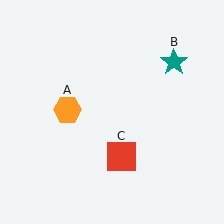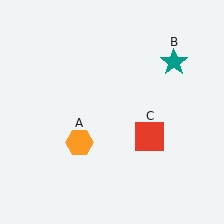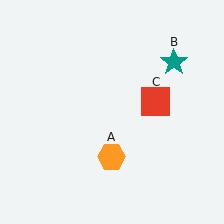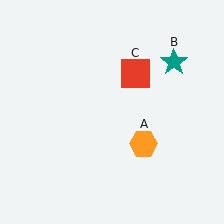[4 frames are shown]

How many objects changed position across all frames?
2 objects changed position: orange hexagon (object A), red square (object C).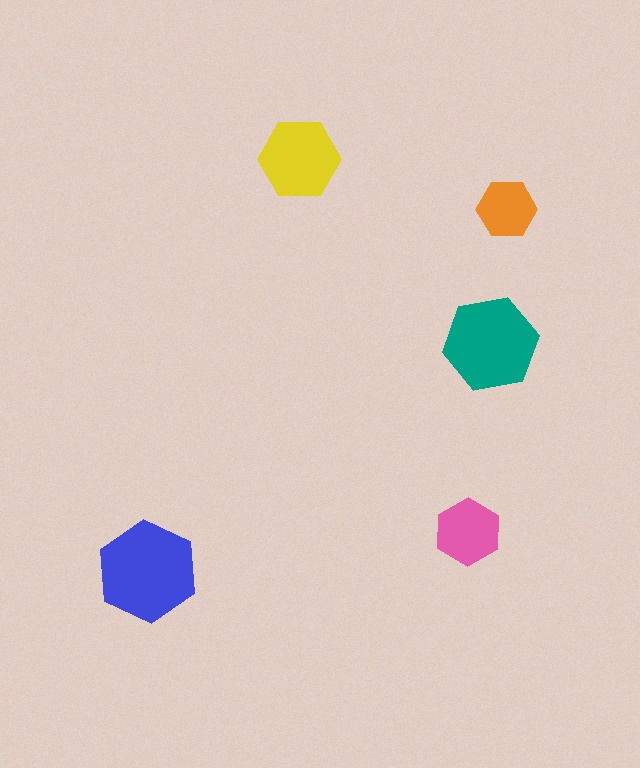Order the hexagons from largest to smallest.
the blue one, the teal one, the yellow one, the pink one, the orange one.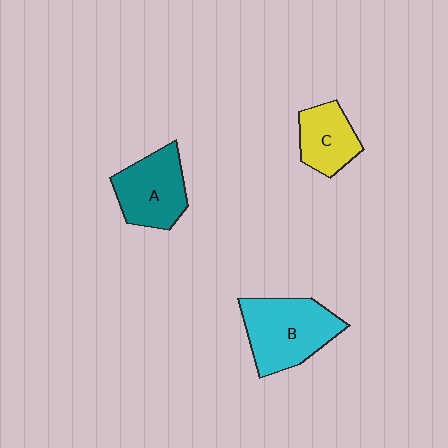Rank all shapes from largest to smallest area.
From largest to smallest: B (cyan), A (teal), C (yellow).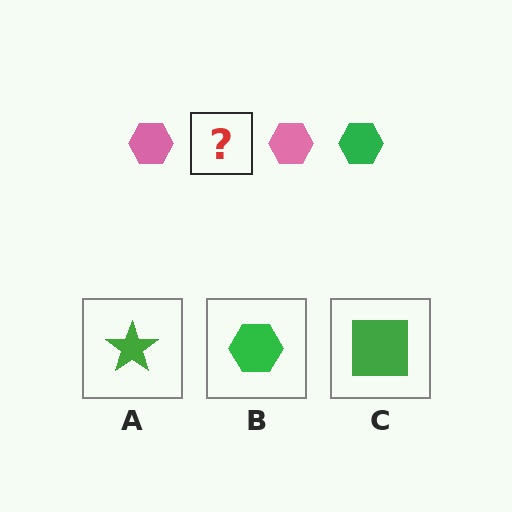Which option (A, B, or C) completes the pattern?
B.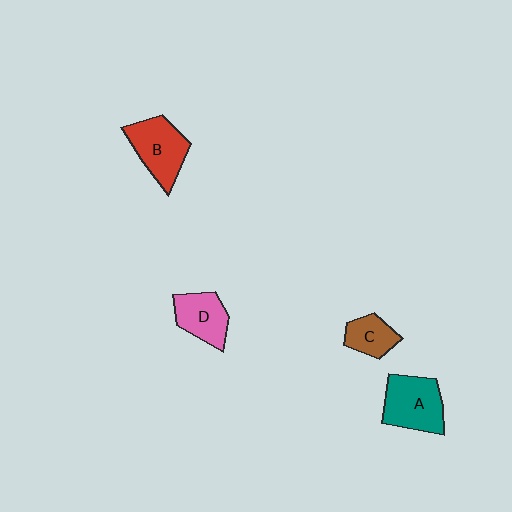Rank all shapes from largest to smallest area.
From largest to smallest: A (teal), B (red), D (pink), C (brown).